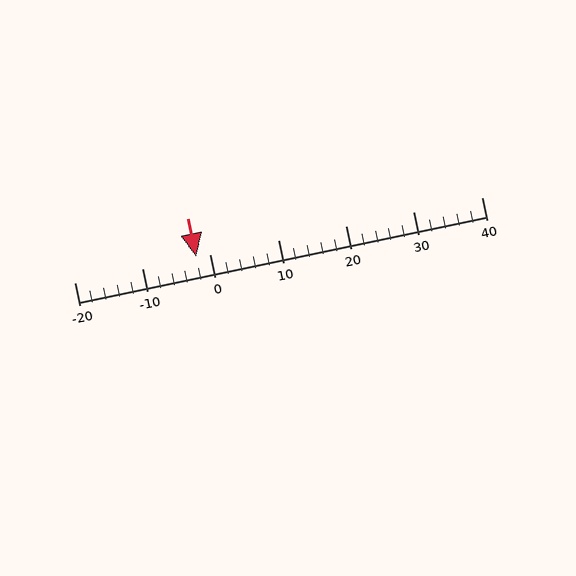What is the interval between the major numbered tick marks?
The major tick marks are spaced 10 units apart.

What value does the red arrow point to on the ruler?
The red arrow points to approximately -2.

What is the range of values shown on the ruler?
The ruler shows values from -20 to 40.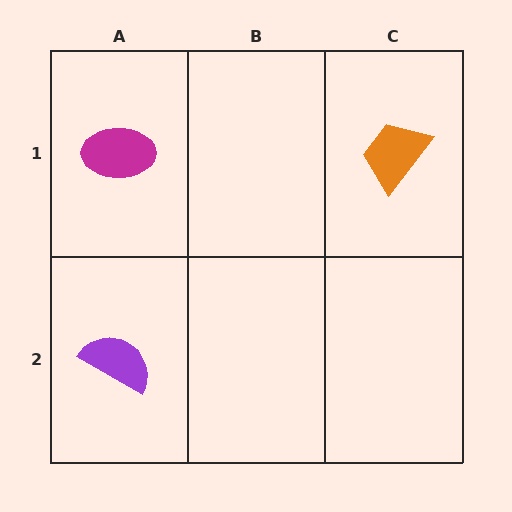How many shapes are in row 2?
1 shape.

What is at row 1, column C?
An orange trapezoid.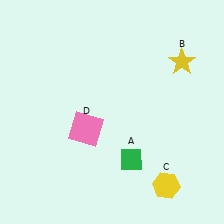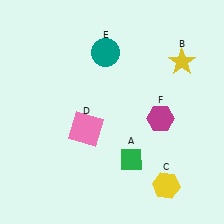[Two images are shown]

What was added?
A teal circle (E), a magenta hexagon (F) were added in Image 2.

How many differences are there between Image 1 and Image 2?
There are 2 differences between the two images.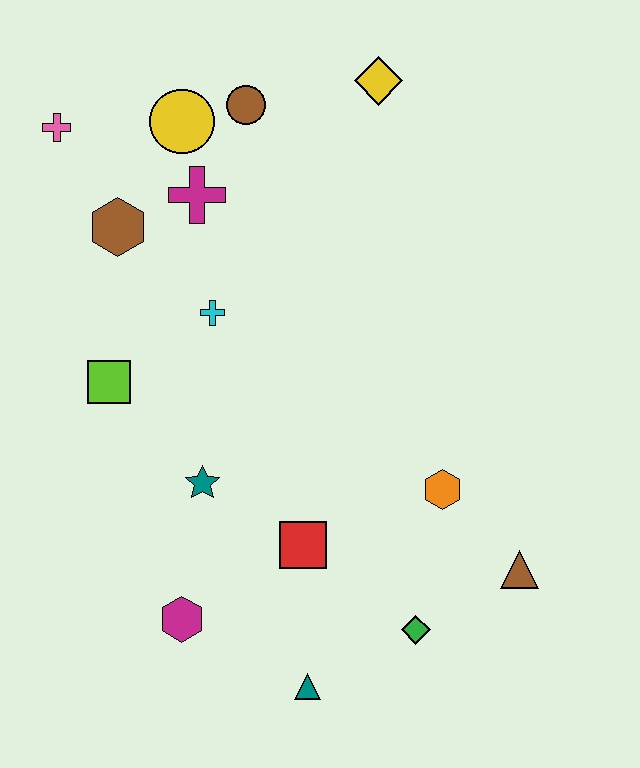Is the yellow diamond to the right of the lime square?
Yes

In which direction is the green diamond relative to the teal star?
The green diamond is to the right of the teal star.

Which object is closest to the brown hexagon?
The magenta cross is closest to the brown hexagon.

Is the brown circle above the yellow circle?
Yes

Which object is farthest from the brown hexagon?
The brown triangle is farthest from the brown hexagon.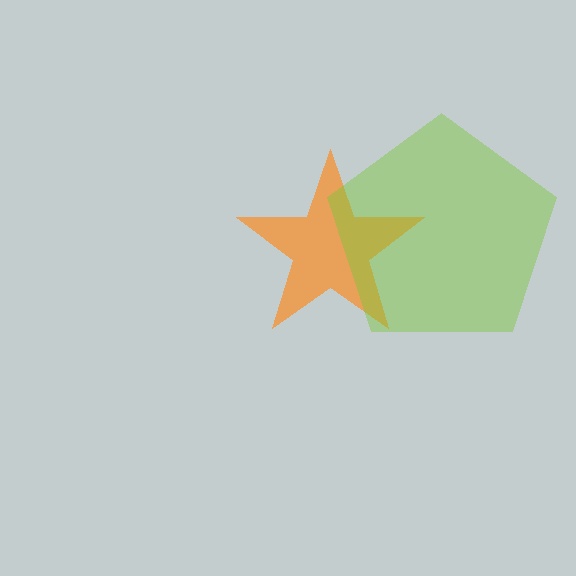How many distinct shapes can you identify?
There are 2 distinct shapes: an orange star, a lime pentagon.